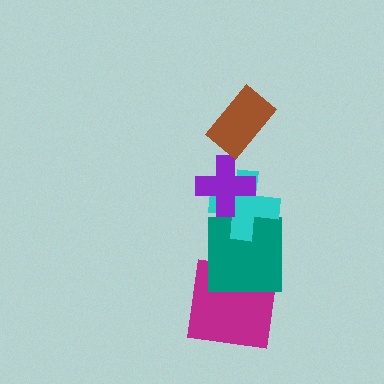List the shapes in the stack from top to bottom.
From top to bottom: the brown rectangle, the purple cross, the cyan cross, the teal square, the magenta square.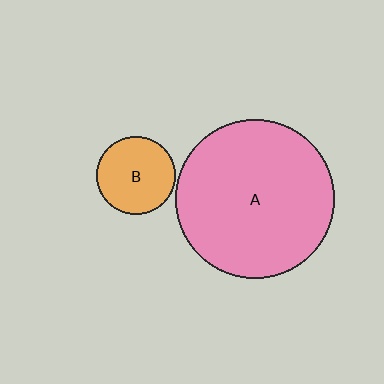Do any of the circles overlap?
No, none of the circles overlap.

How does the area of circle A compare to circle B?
Approximately 4.1 times.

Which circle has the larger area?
Circle A (pink).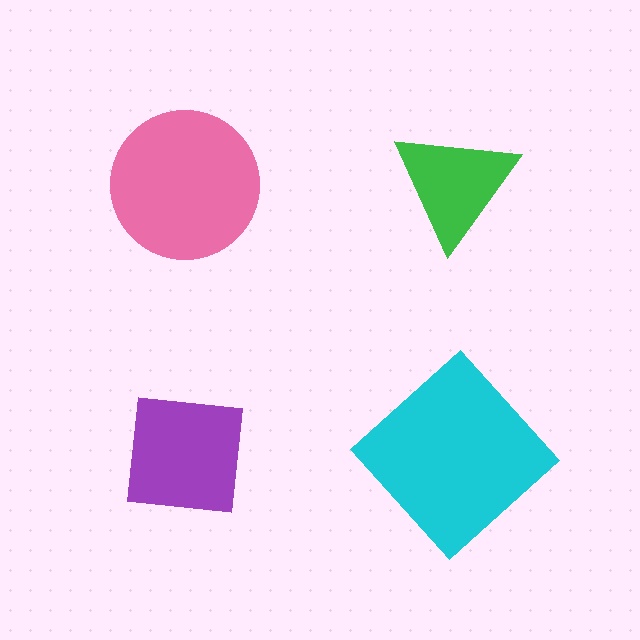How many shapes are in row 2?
2 shapes.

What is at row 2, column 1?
A purple square.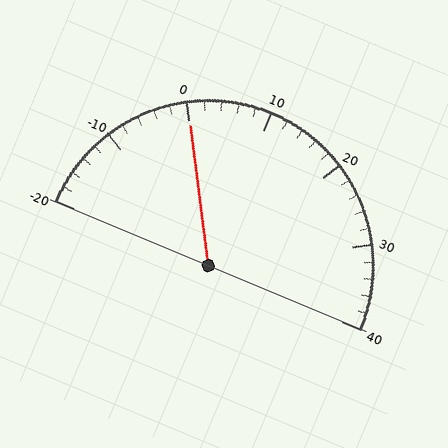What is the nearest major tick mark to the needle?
The nearest major tick mark is 0.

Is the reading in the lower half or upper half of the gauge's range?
The reading is in the lower half of the range (-20 to 40).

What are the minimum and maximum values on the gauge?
The gauge ranges from -20 to 40.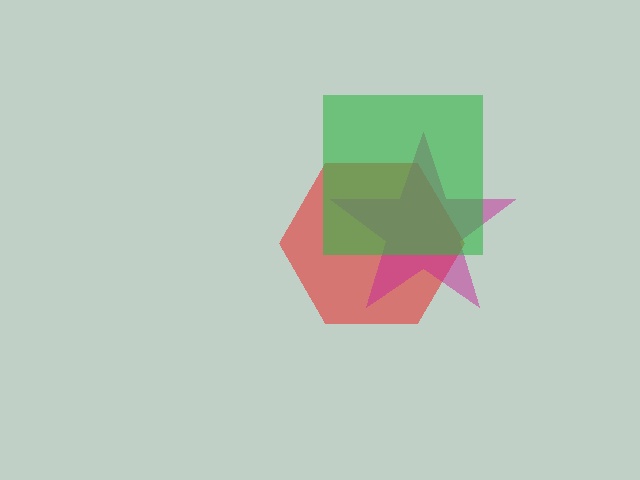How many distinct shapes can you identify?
There are 3 distinct shapes: a red hexagon, a magenta star, a green square.